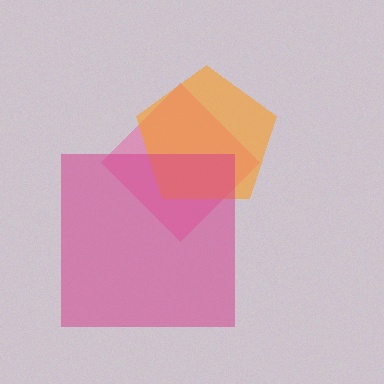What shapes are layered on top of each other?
The layered shapes are: a pink diamond, an orange pentagon, a magenta square.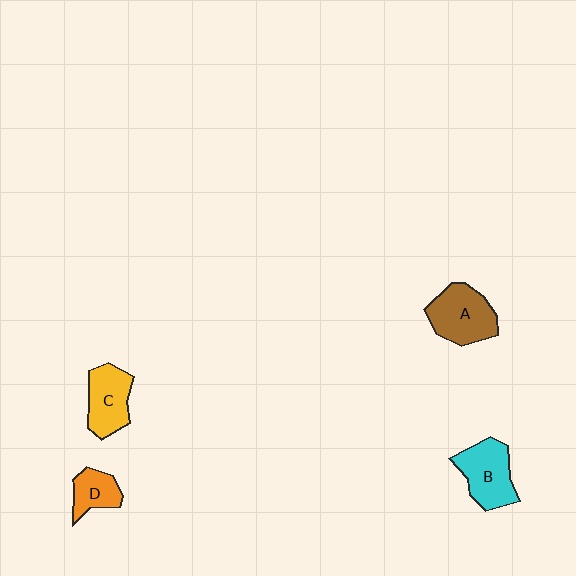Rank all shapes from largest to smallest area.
From largest to smallest: A (brown), B (cyan), C (yellow), D (orange).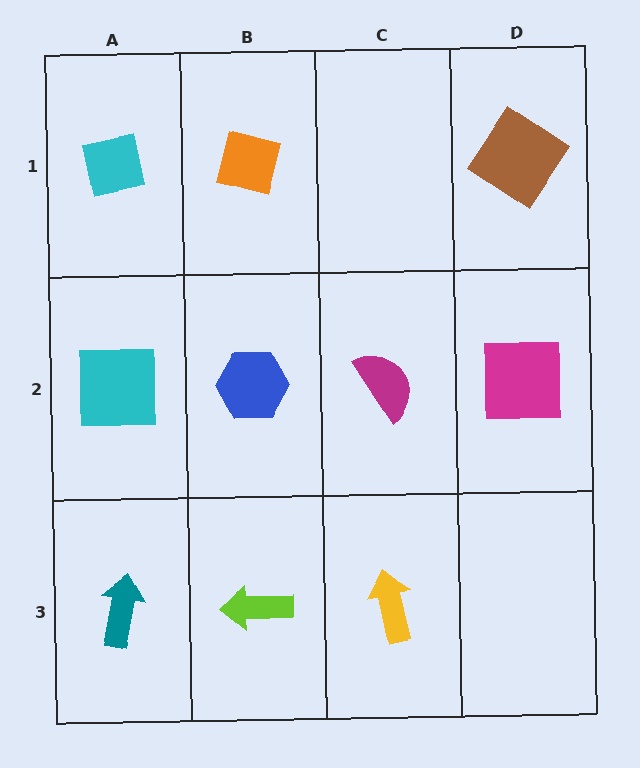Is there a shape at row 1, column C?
No, that cell is empty.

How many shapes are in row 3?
3 shapes.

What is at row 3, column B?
A lime arrow.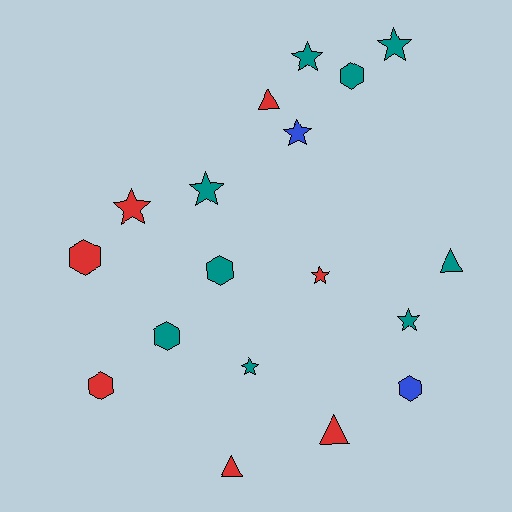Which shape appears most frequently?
Star, with 8 objects.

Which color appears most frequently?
Teal, with 9 objects.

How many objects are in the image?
There are 18 objects.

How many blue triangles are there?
There are no blue triangles.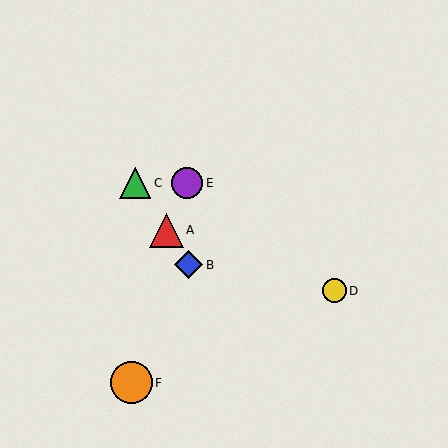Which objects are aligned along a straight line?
Objects A, B, C are aligned along a straight line.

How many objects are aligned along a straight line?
3 objects (A, B, C) are aligned along a straight line.